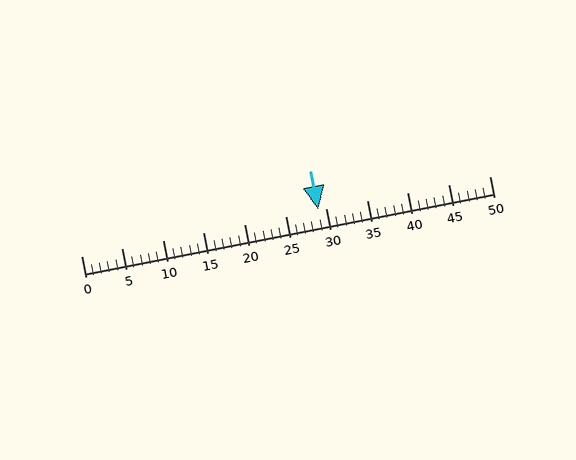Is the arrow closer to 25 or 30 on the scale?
The arrow is closer to 30.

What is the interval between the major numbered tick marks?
The major tick marks are spaced 5 units apart.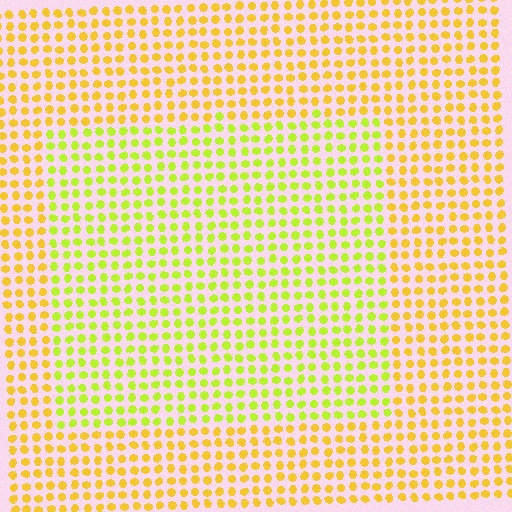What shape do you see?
I see a rectangle.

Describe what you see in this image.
The image is filled with small yellow elements in a uniform arrangement. A rectangle-shaped region is visible where the elements are tinted to a slightly different hue, forming a subtle color boundary.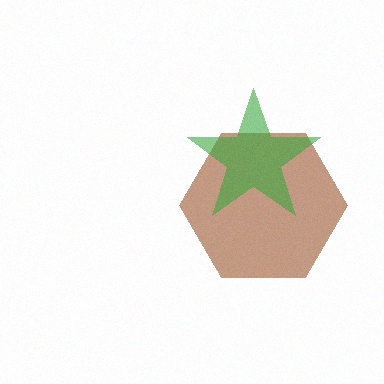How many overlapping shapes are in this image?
There are 2 overlapping shapes in the image.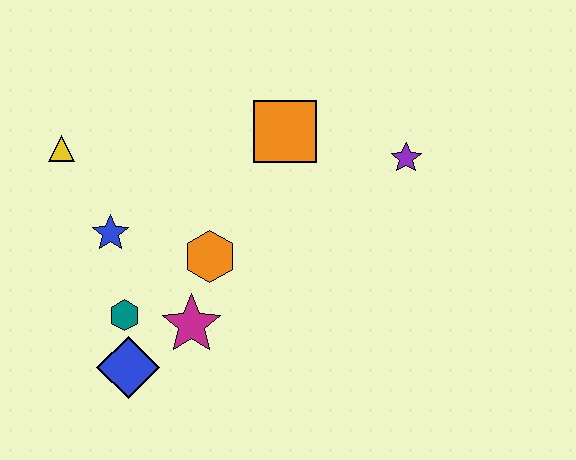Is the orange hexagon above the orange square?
No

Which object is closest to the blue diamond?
The teal hexagon is closest to the blue diamond.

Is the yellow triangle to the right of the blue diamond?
No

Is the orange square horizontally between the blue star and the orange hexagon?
No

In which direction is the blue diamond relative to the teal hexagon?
The blue diamond is below the teal hexagon.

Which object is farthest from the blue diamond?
The purple star is farthest from the blue diamond.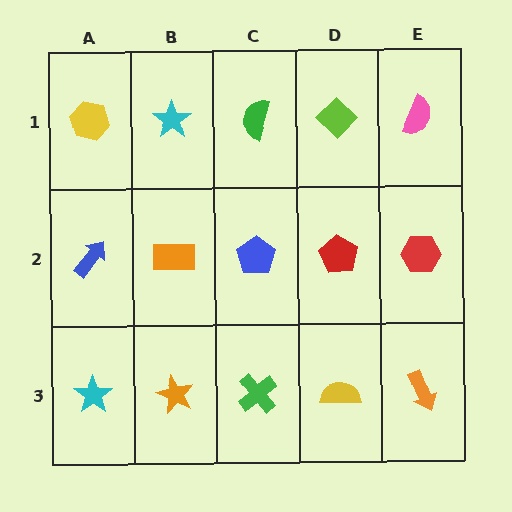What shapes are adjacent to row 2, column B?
A cyan star (row 1, column B), an orange star (row 3, column B), a blue arrow (row 2, column A), a blue pentagon (row 2, column C).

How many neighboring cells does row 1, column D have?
3.